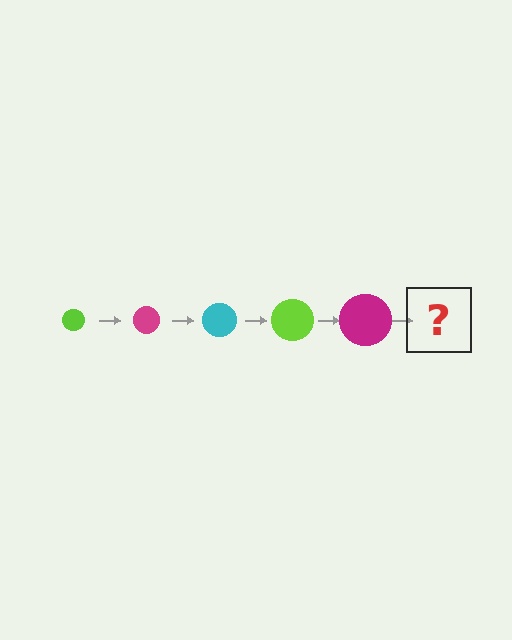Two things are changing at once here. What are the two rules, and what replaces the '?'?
The two rules are that the circle grows larger each step and the color cycles through lime, magenta, and cyan. The '?' should be a cyan circle, larger than the previous one.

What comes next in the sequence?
The next element should be a cyan circle, larger than the previous one.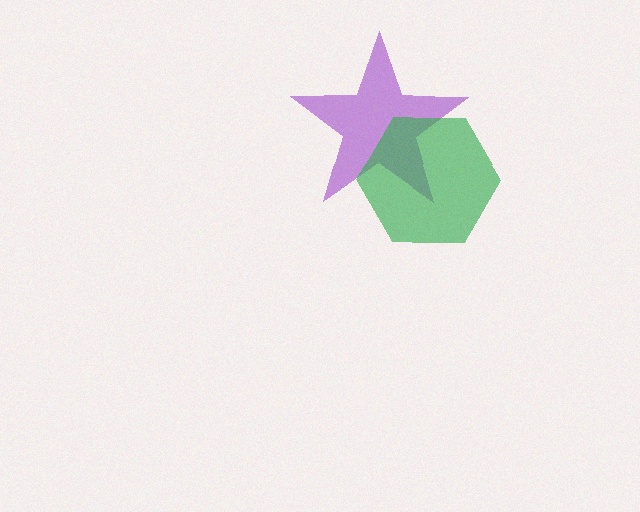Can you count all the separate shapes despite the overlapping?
Yes, there are 2 separate shapes.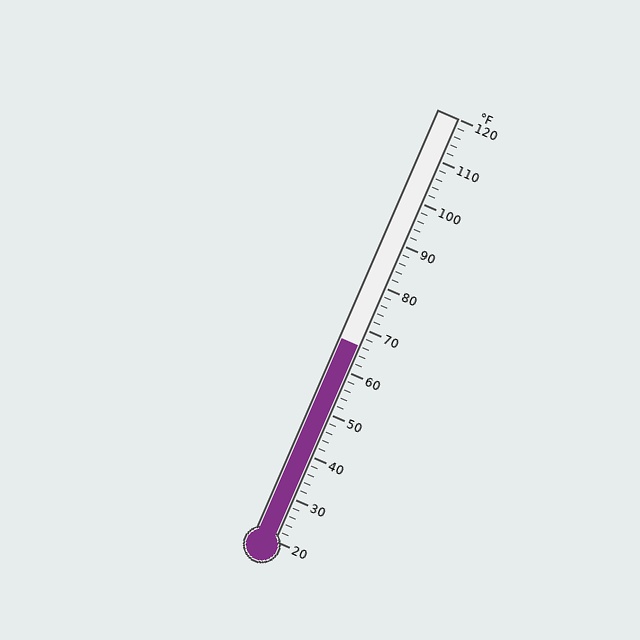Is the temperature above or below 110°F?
The temperature is below 110°F.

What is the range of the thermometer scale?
The thermometer scale ranges from 20°F to 120°F.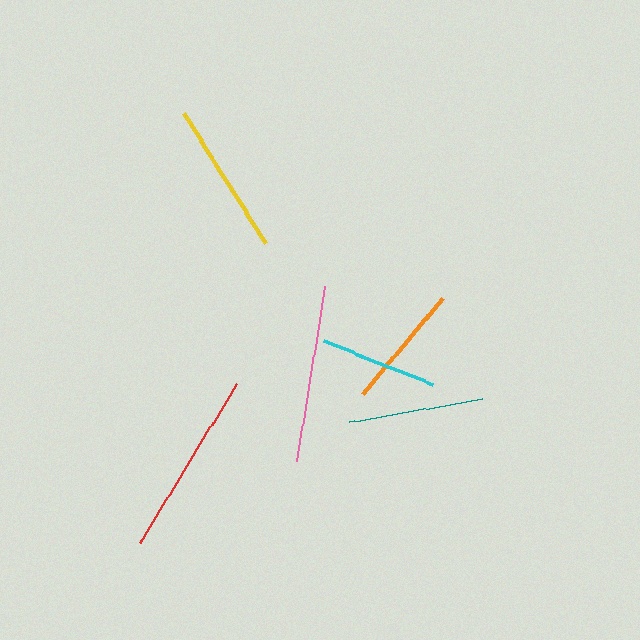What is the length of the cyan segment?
The cyan segment is approximately 118 pixels long.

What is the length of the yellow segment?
The yellow segment is approximately 154 pixels long.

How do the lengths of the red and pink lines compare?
The red and pink lines are approximately the same length.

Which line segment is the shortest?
The cyan line is the shortest at approximately 118 pixels.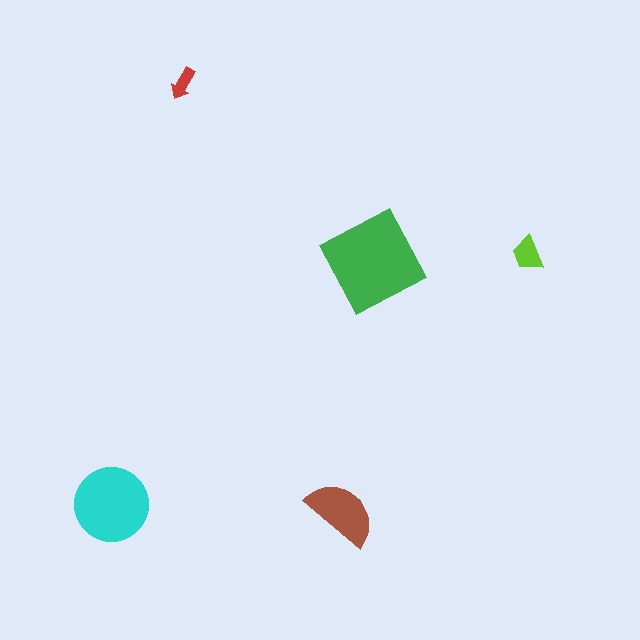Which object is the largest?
The green square.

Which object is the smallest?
The red arrow.